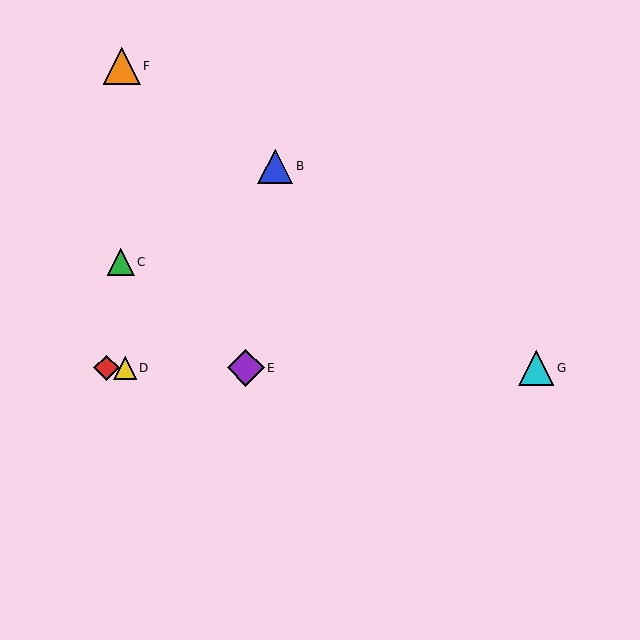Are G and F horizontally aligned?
No, G is at y≈368 and F is at y≈66.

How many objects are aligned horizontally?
4 objects (A, D, E, G) are aligned horizontally.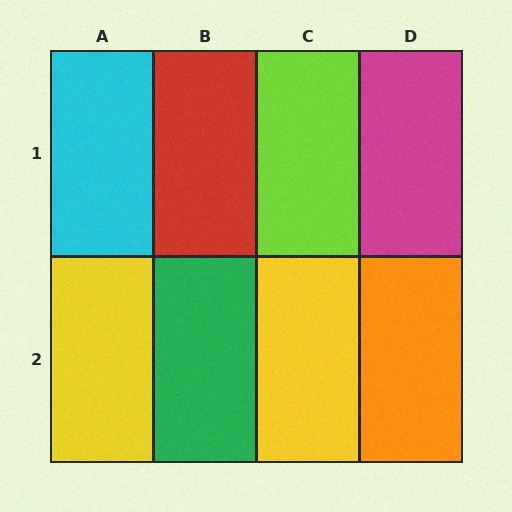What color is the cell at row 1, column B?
Red.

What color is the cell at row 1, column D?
Magenta.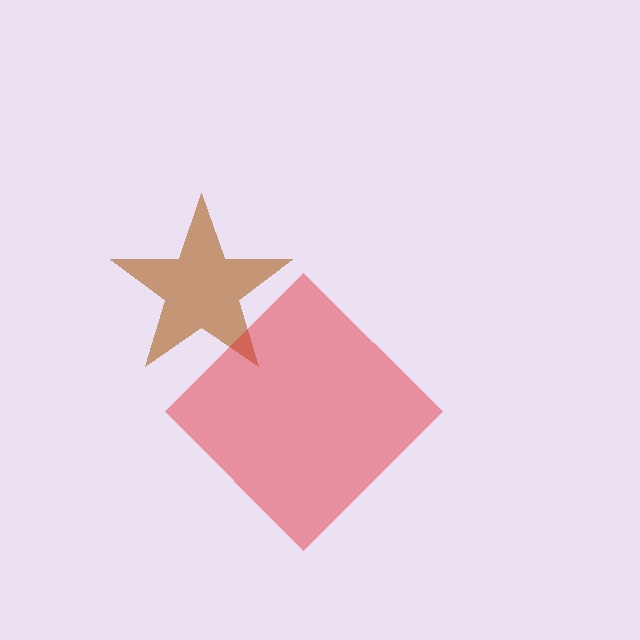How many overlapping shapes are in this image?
There are 2 overlapping shapes in the image.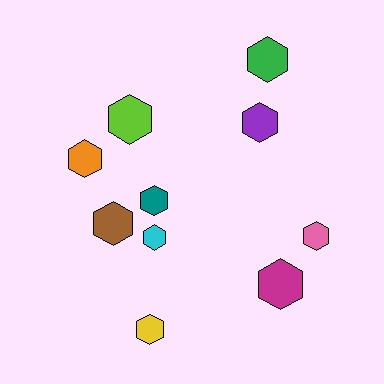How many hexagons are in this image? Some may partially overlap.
There are 10 hexagons.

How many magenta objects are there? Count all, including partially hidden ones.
There is 1 magenta object.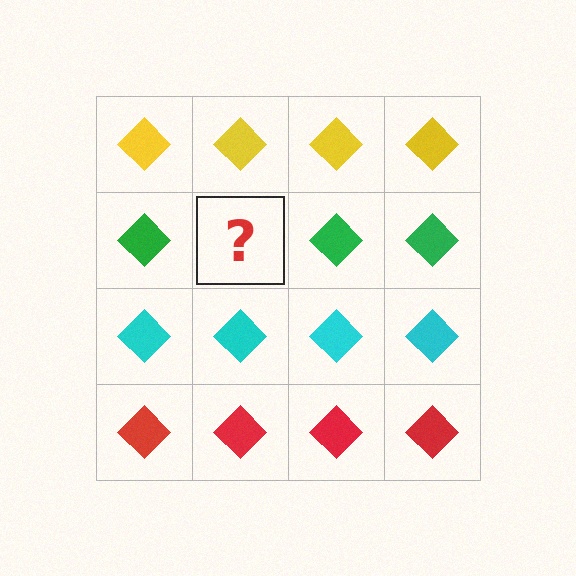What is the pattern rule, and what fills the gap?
The rule is that each row has a consistent color. The gap should be filled with a green diamond.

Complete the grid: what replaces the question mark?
The question mark should be replaced with a green diamond.